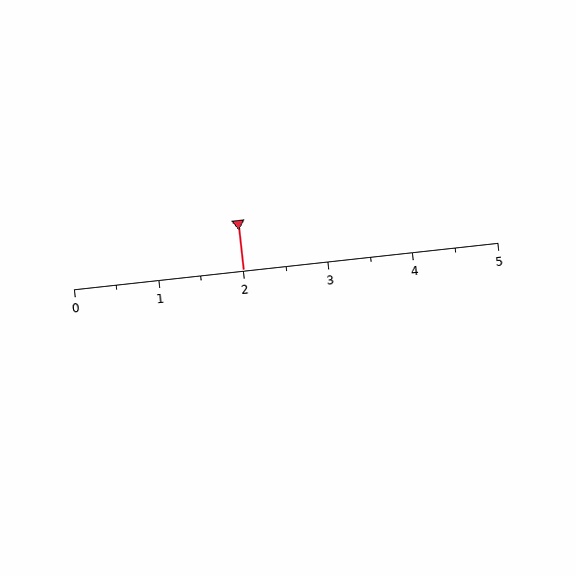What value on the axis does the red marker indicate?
The marker indicates approximately 2.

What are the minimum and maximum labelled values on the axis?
The axis runs from 0 to 5.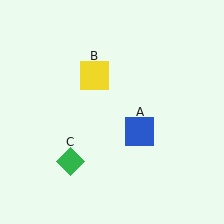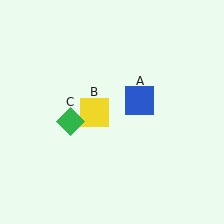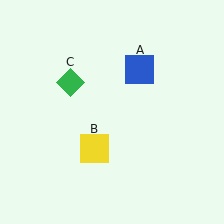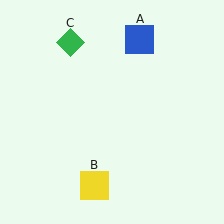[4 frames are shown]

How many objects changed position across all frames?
3 objects changed position: blue square (object A), yellow square (object B), green diamond (object C).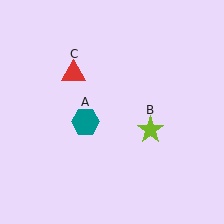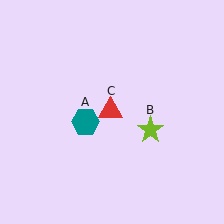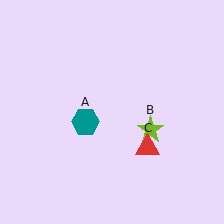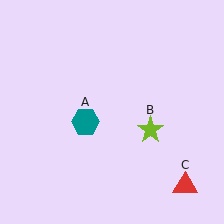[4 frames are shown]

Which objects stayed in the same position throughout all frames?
Teal hexagon (object A) and lime star (object B) remained stationary.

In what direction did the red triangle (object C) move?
The red triangle (object C) moved down and to the right.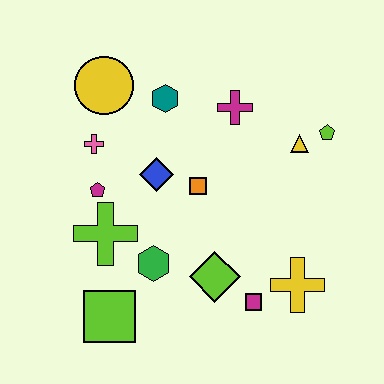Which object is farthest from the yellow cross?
The yellow circle is farthest from the yellow cross.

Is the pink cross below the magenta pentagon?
No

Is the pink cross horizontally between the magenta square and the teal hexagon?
No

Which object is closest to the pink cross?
The magenta pentagon is closest to the pink cross.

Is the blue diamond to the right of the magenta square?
No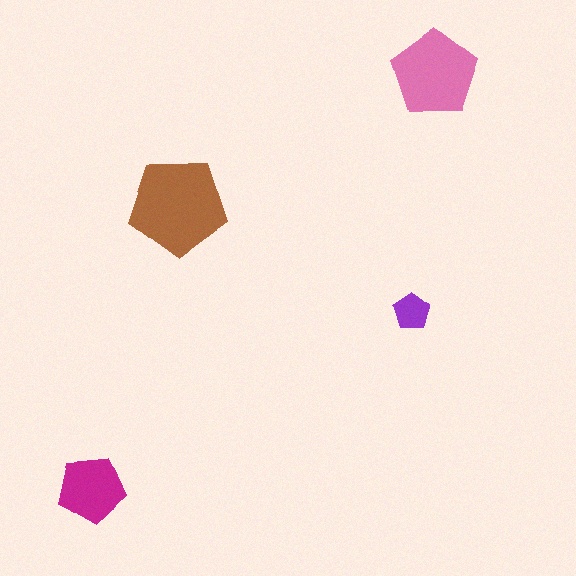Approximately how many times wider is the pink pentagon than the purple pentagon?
About 2.5 times wider.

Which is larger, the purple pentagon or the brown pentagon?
The brown one.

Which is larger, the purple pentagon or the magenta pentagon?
The magenta one.